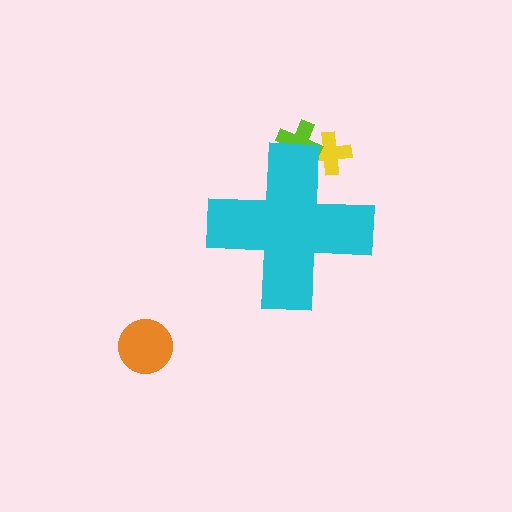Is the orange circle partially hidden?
No, the orange circle is fully visible.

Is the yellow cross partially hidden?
Yes, the yellow cross is partially hidden behind the cyan cross.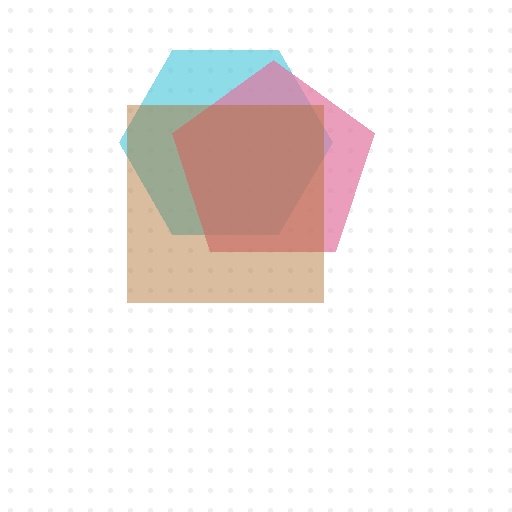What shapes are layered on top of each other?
The layered shapes are: a cyan hexagon, a pink pentagon, a brown square.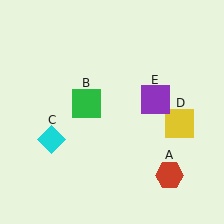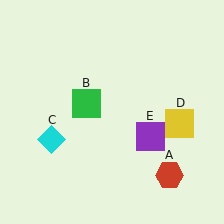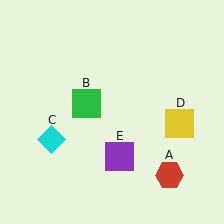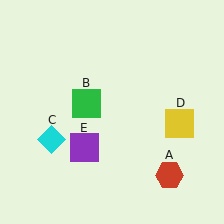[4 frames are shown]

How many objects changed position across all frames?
1 object changed position: purple square (object E).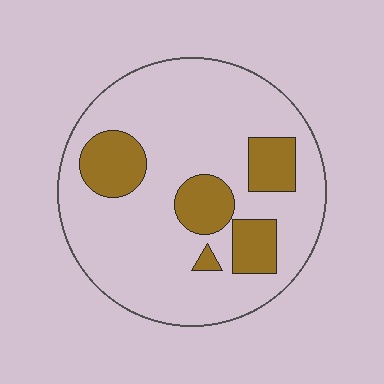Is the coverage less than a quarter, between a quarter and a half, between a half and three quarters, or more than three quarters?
Less than a quarter.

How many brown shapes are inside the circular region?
5.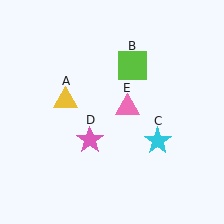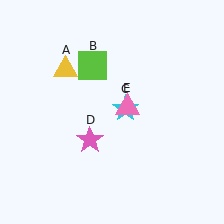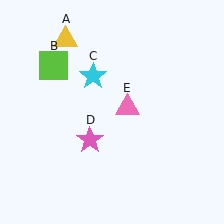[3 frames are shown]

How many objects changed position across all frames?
3 objects changed position: yellow triangle (object A), lime square (object B), cyan star (object C).